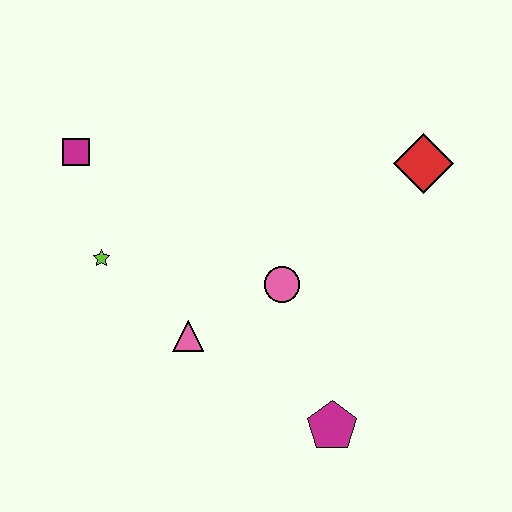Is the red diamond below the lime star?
No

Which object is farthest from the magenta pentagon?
The magenta square is farthest from the magenta pentagon.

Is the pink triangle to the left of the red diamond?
Yes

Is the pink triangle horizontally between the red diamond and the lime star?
Yes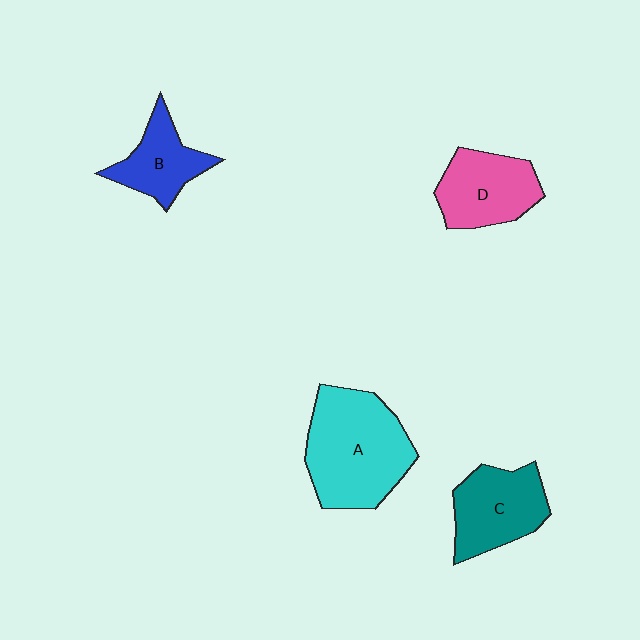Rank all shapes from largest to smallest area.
From largest to smallest: A (cyan), C (teal), D (pink), B (blue).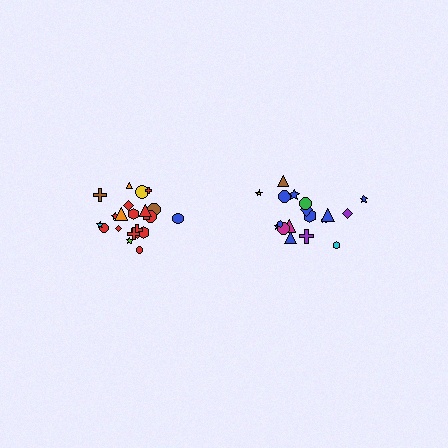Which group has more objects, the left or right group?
The left group.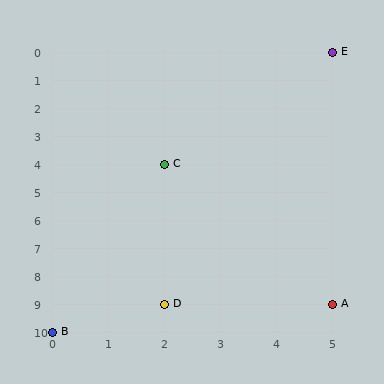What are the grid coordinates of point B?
Point B is at grid coordinates (0, 10).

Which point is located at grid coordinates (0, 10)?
Point B is at (0, 10).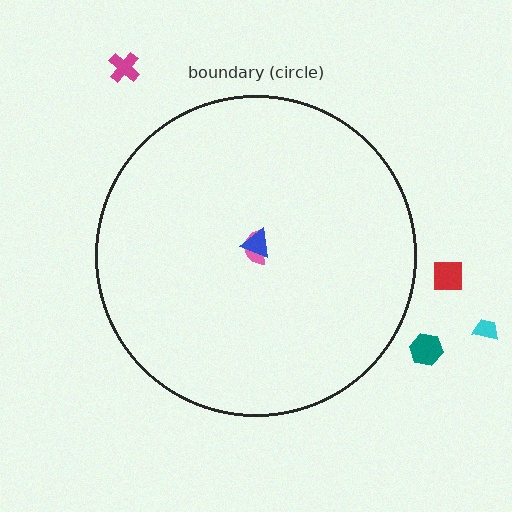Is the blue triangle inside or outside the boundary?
Inside.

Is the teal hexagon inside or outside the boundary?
Outside.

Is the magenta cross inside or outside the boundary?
Outside.